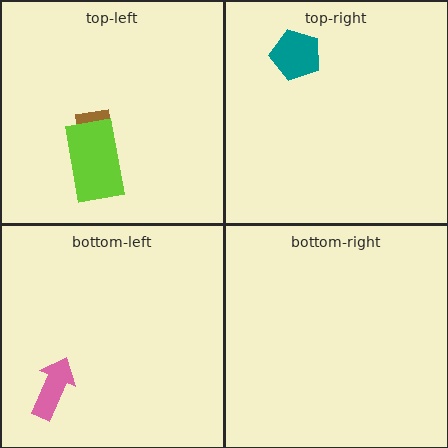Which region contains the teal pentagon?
The top-right region.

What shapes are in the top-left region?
The brown square, the lime rectangle.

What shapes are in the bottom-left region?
The pink arrow.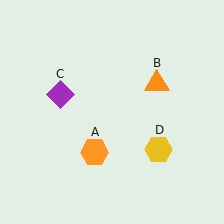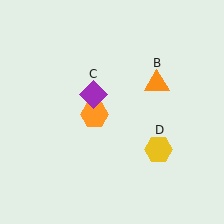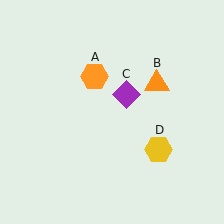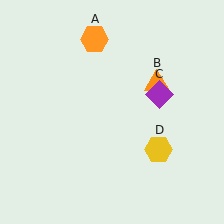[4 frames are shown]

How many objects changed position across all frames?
2 objects changed position: orange hexagon (object A), purple diamond (object C).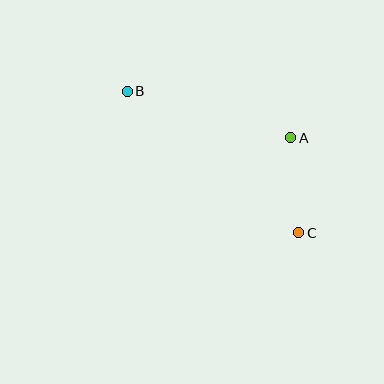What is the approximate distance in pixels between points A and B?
The distance between A and B is approximately 170 pixels.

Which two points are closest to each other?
Points A and C are closest to each other.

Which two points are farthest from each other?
Points B and C are farthest from each other.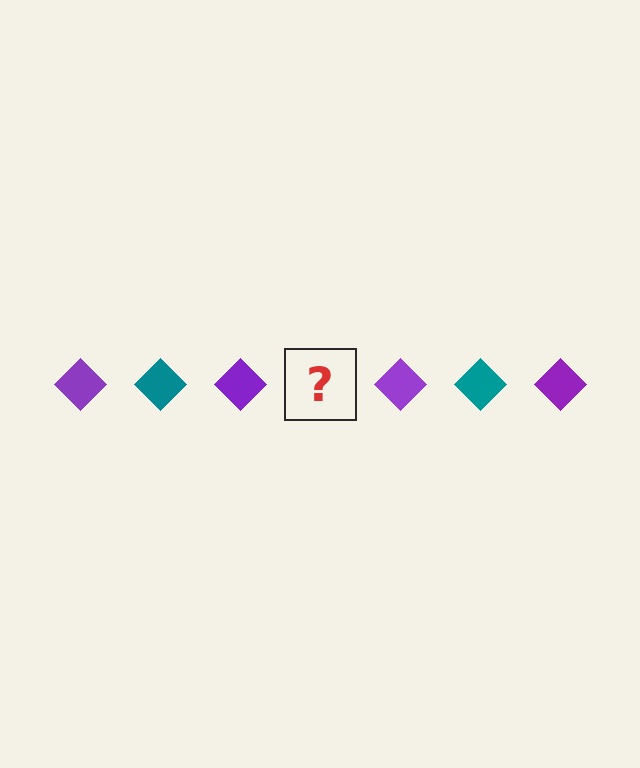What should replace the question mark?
The question mark should be replaced with a teal diamond.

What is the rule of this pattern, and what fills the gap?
The rule is that the pattern cycles through purple, teal diamonds. The gap should be filled with a teal diamond.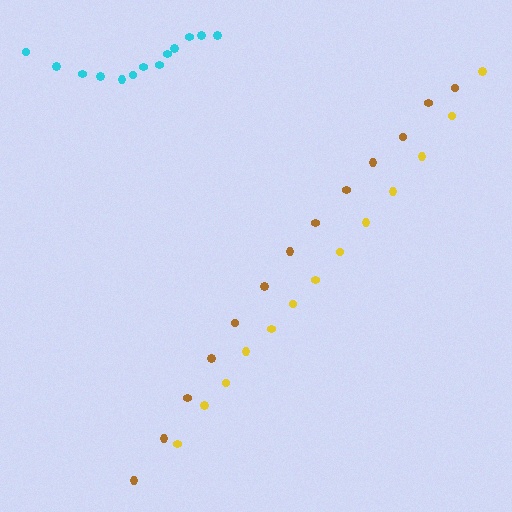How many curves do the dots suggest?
There are 3 distinct paths.